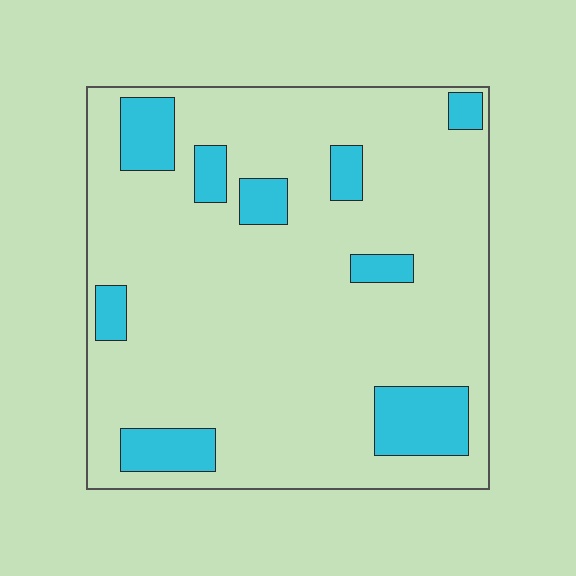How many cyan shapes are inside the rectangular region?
9.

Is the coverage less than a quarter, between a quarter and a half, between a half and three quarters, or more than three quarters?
Less than a quarter.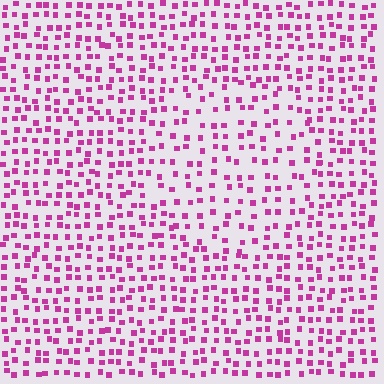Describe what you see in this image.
The image contains small magenta elements arranged at two different densities. A circle-shaped region is visible where the elements are less densely packed than the surrounding area.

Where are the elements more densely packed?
The elements are more densely packed outside the circle boundary.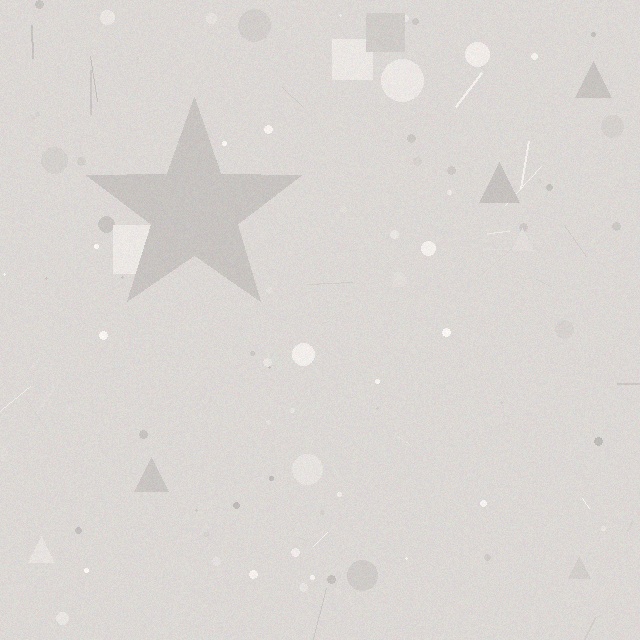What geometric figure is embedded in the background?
A star is embedded in the background.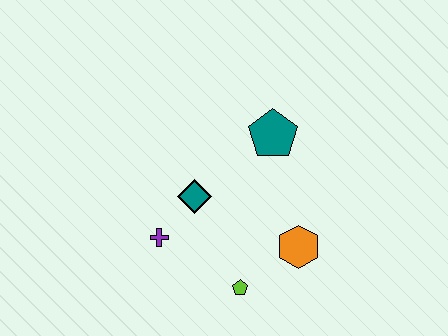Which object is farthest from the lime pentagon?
The teal pentagon is farthest from the lime pentagon.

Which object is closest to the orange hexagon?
The lime pentagon is closest to the orange hexagon.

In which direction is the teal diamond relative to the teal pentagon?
The teal diamond is to the left of the teal pentagon.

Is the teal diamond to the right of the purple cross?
Yes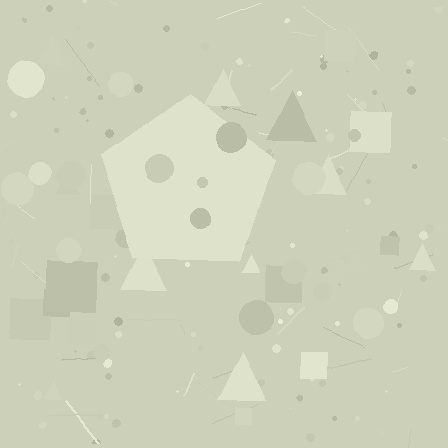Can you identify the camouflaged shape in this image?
The camouflaged shape is a pentagon.